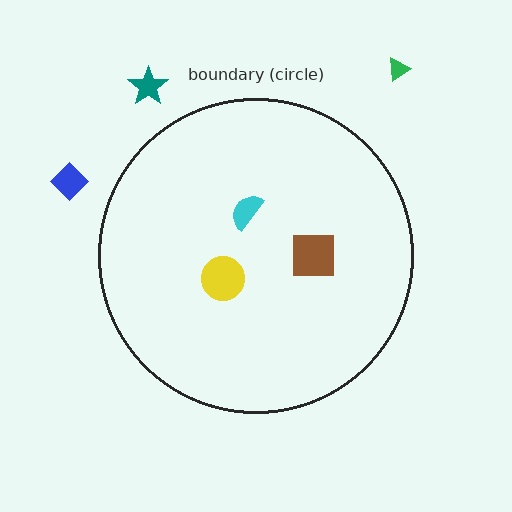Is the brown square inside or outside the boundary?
Inside.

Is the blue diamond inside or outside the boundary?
Outside.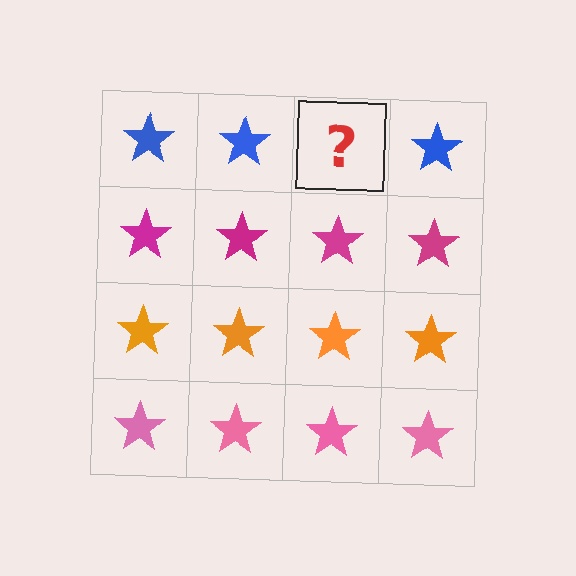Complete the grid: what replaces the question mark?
The question mark should be replaced with a blue star.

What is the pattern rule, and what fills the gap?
The rule is that each row has a consistent color. The gap should be filled with a blue star.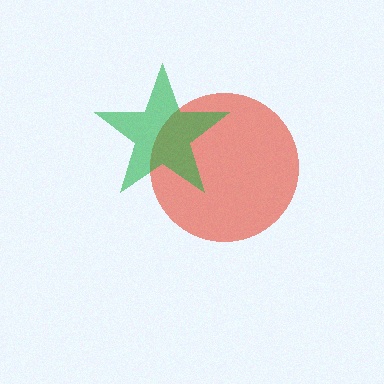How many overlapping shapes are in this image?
There are 2 overlapping shapes in the image.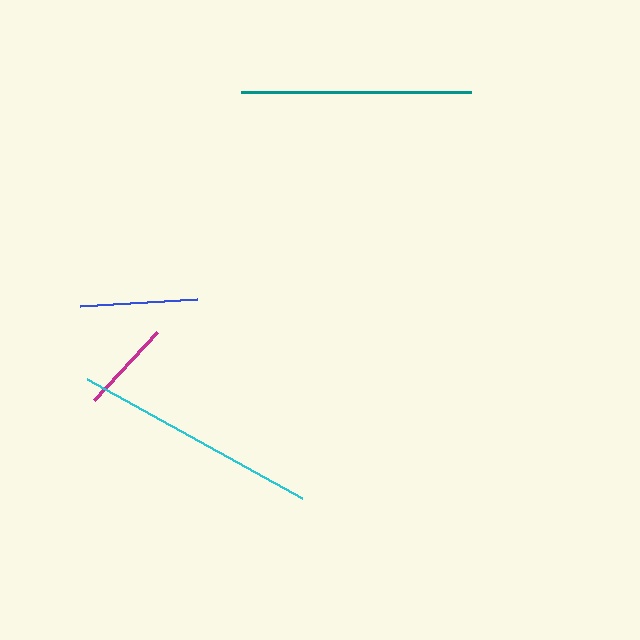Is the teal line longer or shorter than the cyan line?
The cyan line is longer than the teal line.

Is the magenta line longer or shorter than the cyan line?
The cyan line is longer than the magenta line.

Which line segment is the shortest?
The magenta line is the shortest at approximately 93 pixels.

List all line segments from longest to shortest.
From longest to shortest: cyan, teal, blue, magenta.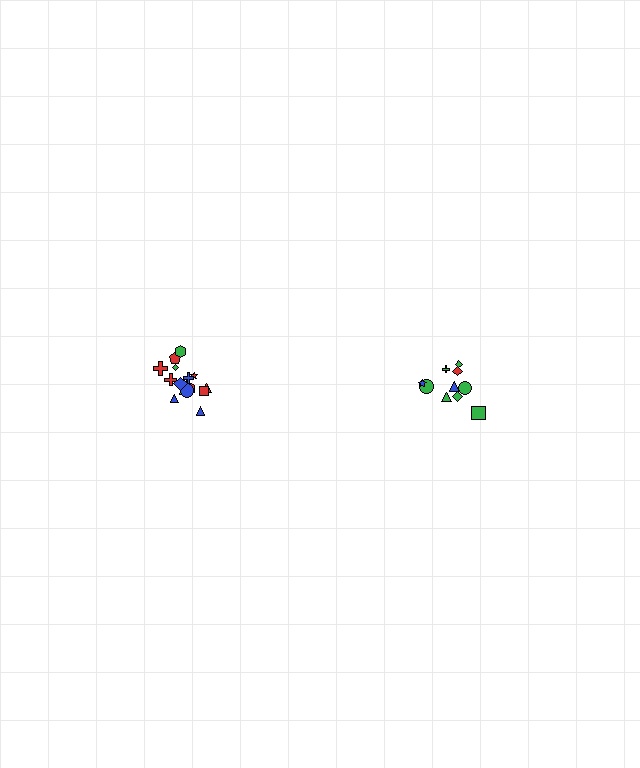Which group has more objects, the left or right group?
The left group.